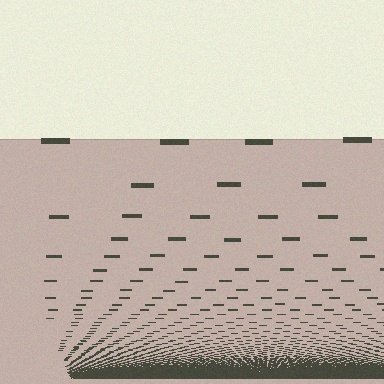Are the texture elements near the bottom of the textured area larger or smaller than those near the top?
Smaller. The gradient is inverted — elements near the bottom are smaller and denser.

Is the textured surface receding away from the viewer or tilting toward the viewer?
The surface appears to tilt toward the viewer. Texture elements get larger and sparser toward the top.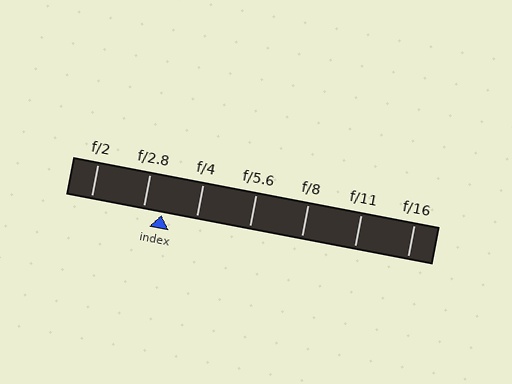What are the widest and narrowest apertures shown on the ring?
The widest aperture shown is f/2 and the narrowest is f/16.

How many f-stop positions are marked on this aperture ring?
There are 7 f-stop positions marked.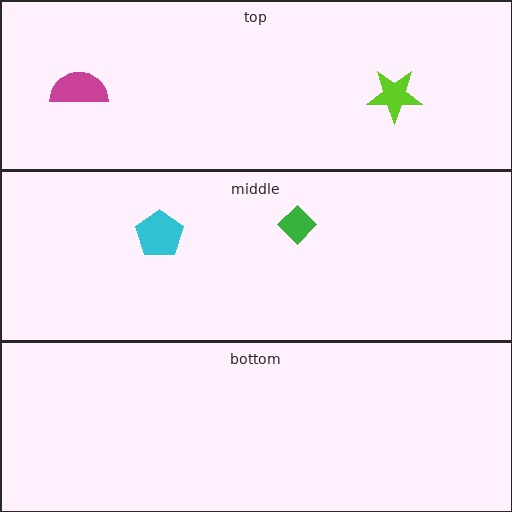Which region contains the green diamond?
The middle region.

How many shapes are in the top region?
2.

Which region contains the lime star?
The top region.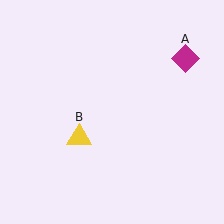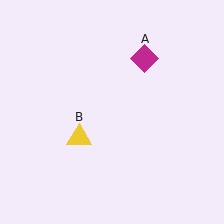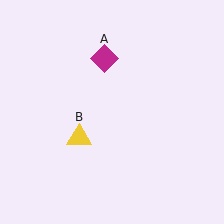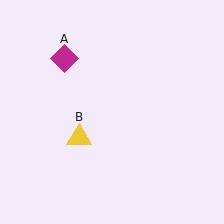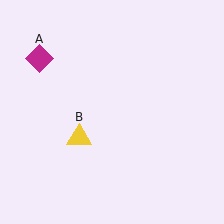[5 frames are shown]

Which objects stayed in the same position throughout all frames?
Yellow triangle (object B) remained stationary.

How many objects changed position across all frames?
1 object changed position: magenta diamond (object A).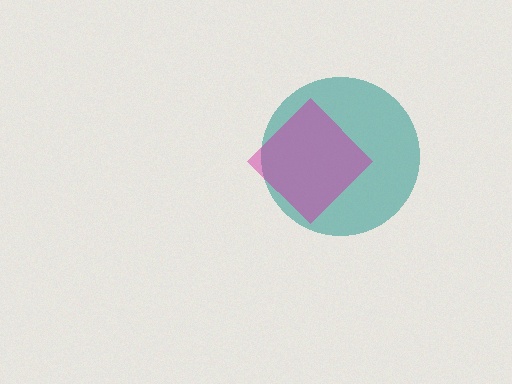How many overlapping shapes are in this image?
There are 2 overlapping shapes in the image.